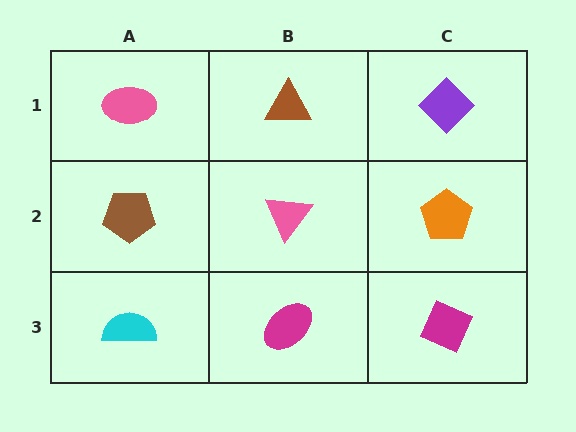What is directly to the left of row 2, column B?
A brown pentagon.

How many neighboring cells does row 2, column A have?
3.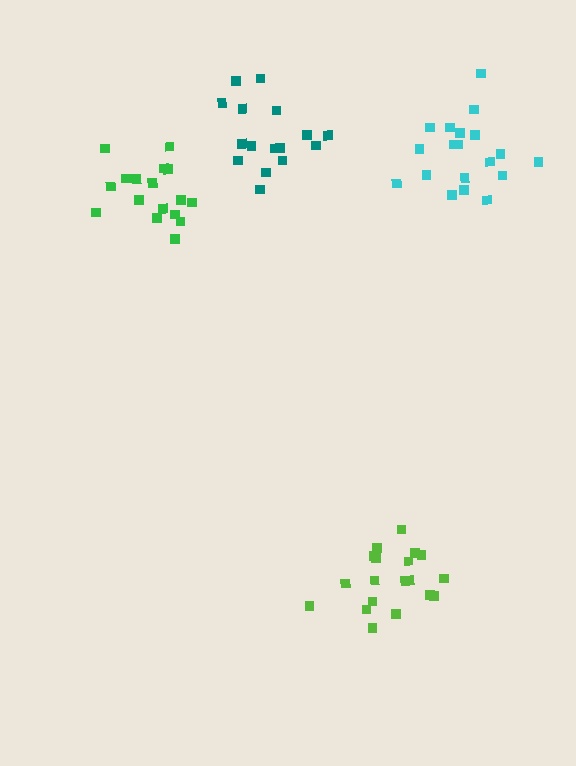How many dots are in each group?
Group 1: 19 dots, Group 2: 19 dots, Group 3: 17 dots, Group 4: 16 dots (71 total).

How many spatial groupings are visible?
There are 4 spatial groupings.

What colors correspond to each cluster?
The clusters are colored: cyan, lime, green, teal.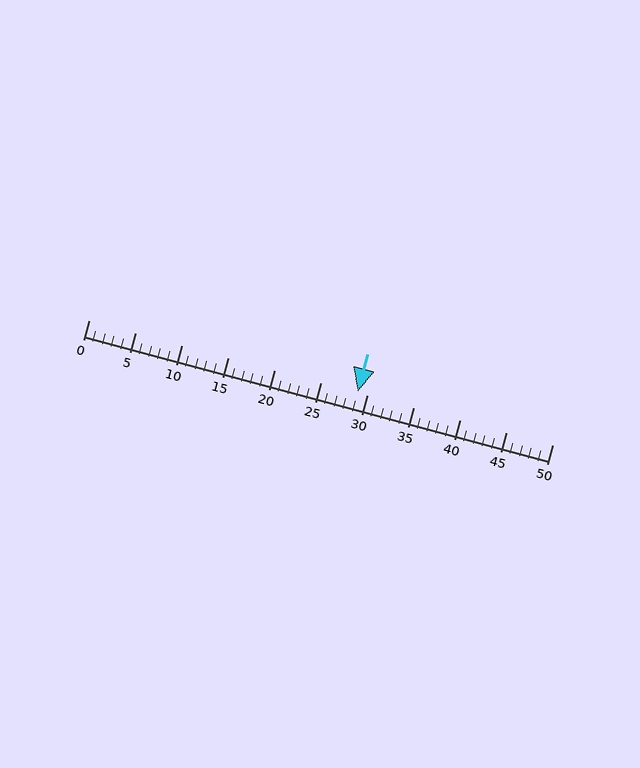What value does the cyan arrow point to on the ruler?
The cyan arrow points to approximately 29.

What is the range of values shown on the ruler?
The ruler shows values from 0 to 50.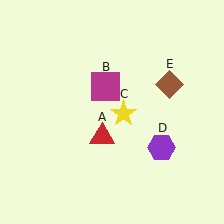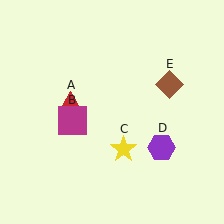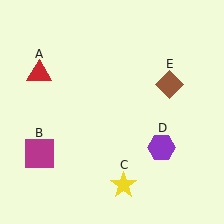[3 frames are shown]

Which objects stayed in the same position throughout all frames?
Purple hexagon (object D) and brown diamond (object E) remained stationary.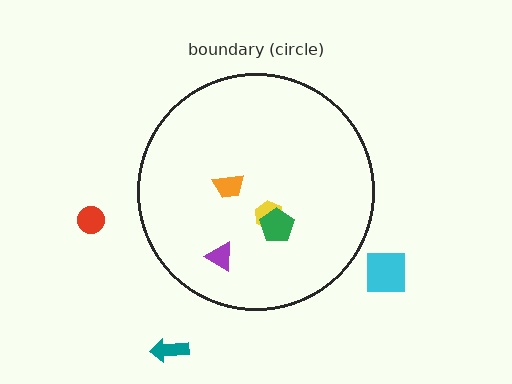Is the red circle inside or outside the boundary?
Outside.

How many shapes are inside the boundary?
4 inside, 3 outside.